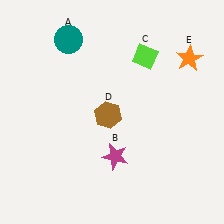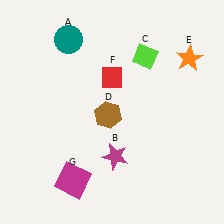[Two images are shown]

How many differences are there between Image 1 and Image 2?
There are 2 differences between the two images.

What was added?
A red diamond (F), a magenta square (G) were added in Image 2.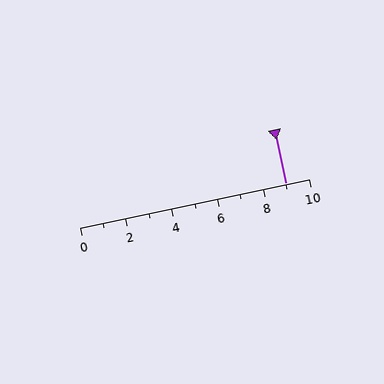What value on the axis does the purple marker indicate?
The marker indicates approximately 9.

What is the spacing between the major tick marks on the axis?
The major ticks are spaced 2 apart.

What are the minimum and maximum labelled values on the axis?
The axis runs from 0 to 10.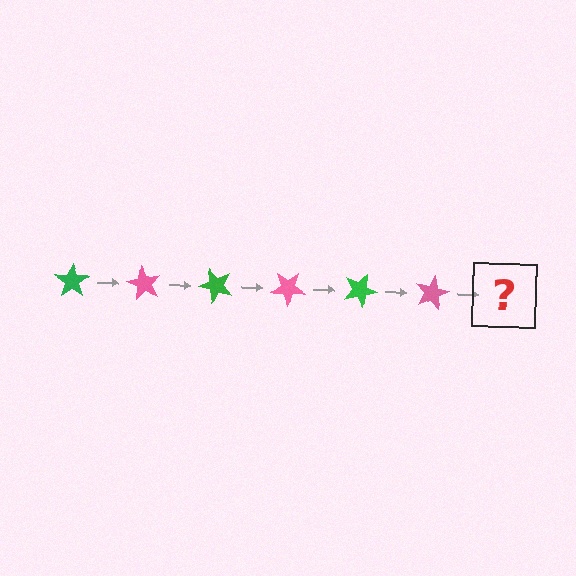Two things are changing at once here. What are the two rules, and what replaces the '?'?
The two rules are that it rotates 60 degrees each step and the color cycles through green and pink. The '?' should be a green star, rotated 360 degrees from the start.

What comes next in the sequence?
The next element should be a green star, rotated 360 degrees from the start.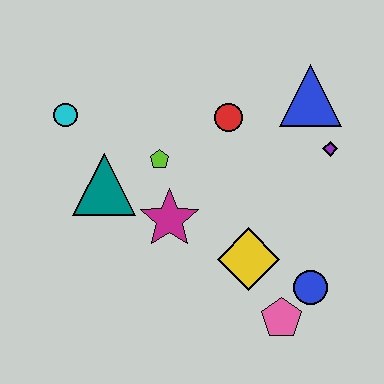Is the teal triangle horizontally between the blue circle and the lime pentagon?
No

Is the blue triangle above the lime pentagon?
Yes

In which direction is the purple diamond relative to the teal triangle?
The purple diamond is to the right of the teal triangle.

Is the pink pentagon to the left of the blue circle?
Yes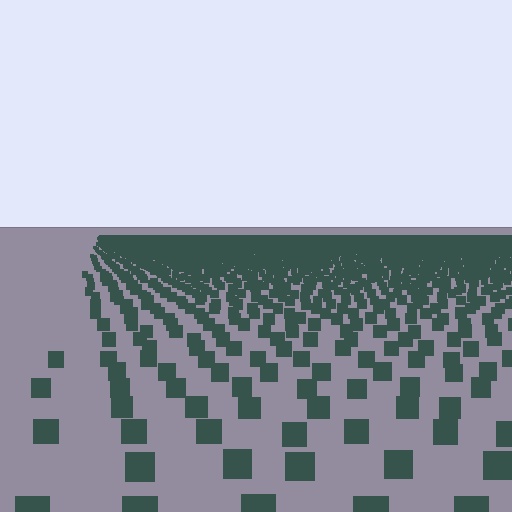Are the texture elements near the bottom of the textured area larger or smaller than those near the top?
Larger. Near the bottom, elements are closer to the viewer and appear at a bigger on-screen size.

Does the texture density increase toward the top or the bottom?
Density increases toward the top.